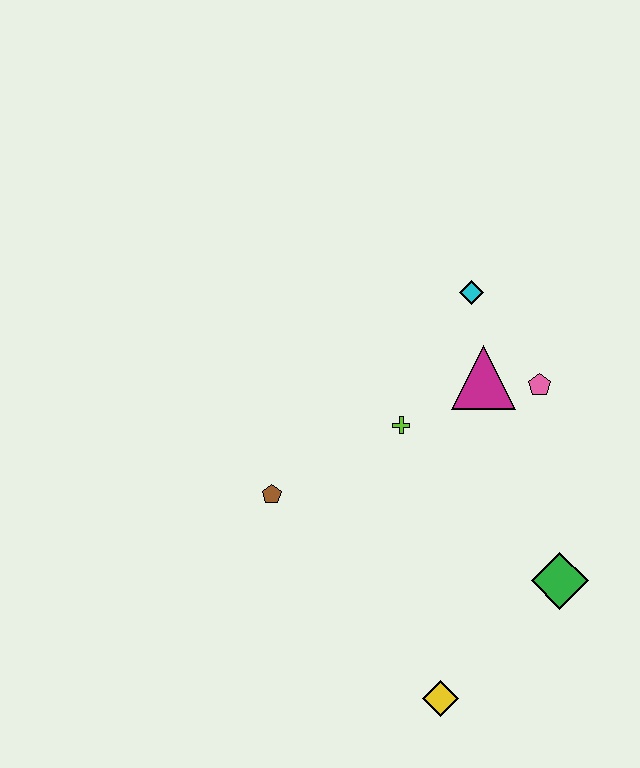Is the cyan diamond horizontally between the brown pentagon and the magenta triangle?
Yes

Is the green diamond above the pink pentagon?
No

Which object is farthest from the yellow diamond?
The cyan diamond is farthest from the yellow diamond.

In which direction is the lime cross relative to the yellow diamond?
The lime cross is above the yellow diamond.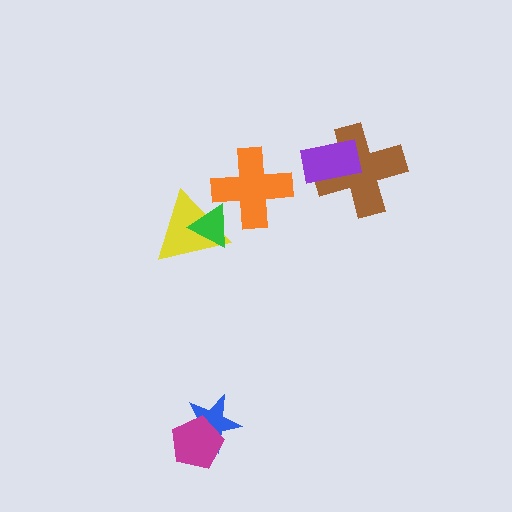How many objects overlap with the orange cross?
2 objects overlap with the orange cross.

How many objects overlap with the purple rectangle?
1 object overlaps with the purple rectangle.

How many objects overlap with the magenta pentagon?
1 object overlaps with the magenta pentagon.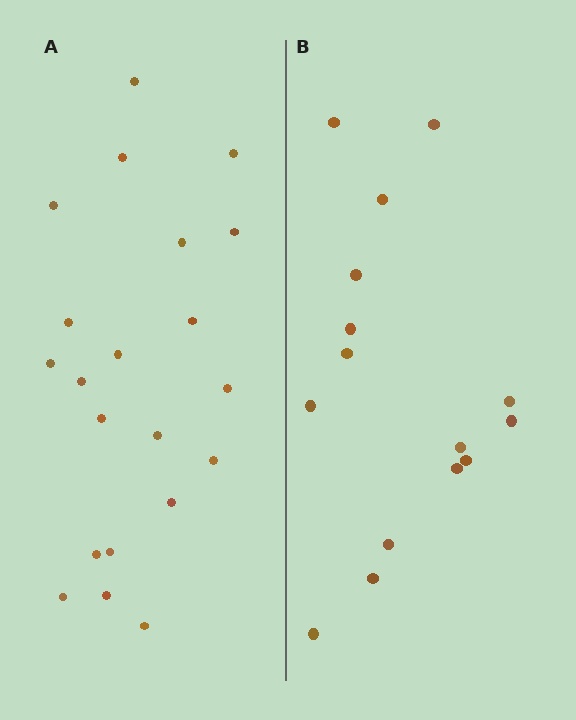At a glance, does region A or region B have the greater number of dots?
Region A (the left region) has more dots.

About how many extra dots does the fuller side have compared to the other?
Region A has about 6 more dots than region B.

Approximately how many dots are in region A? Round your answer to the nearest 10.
About 20 dots. (The exact count is 21, which rounds to 20.)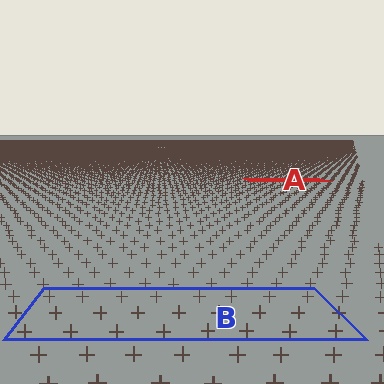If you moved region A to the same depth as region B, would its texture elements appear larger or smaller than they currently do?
They would appear larger. At a closer depth, the same texture elements are projected at a bigger on-screen size.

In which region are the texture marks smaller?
The texture marks are smaller in region A, because it is farther away.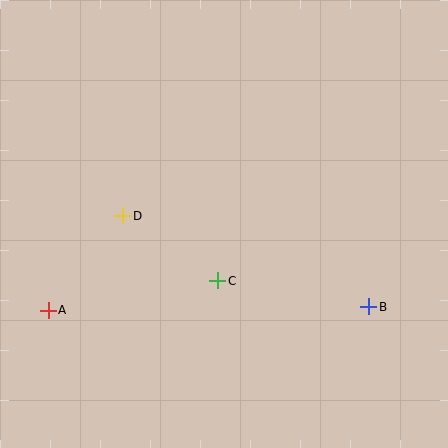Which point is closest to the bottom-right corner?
Point B is closest to the bottom-right corner.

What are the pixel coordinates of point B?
Point B is at (369, 307).